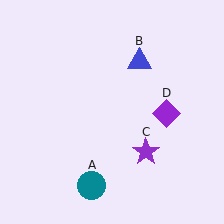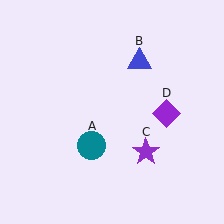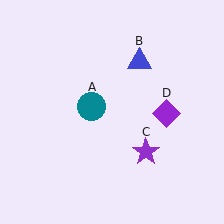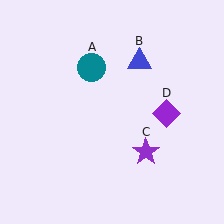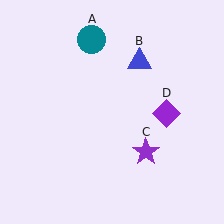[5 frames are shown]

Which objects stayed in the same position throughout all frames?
Blue triangle (object B) and purple star (object C) and purple diamond (object D) remained stationary.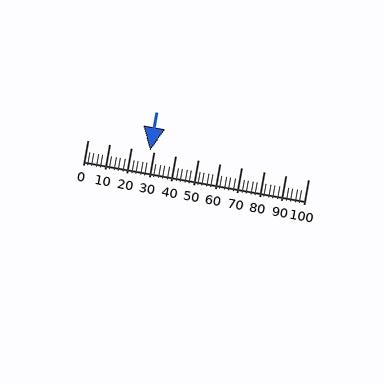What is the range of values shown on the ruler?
The ruler shows values from 0 to 100.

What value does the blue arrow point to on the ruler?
The blue arrow points to approximately 28.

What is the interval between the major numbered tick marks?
The major tick marks are spaced 10 units apart.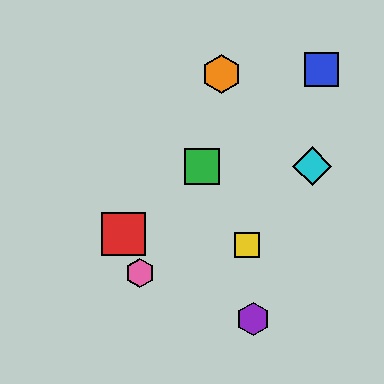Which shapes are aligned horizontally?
The green square, the cyan diamond are aligned horizontally.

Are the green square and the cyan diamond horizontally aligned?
Yes, both are at y≈166.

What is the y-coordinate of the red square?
The red square is at y≈234.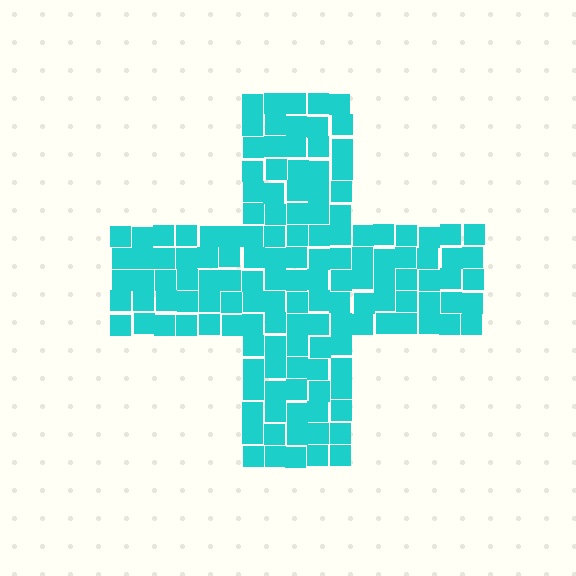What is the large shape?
The large shape is a cross.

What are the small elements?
The small elements are squares.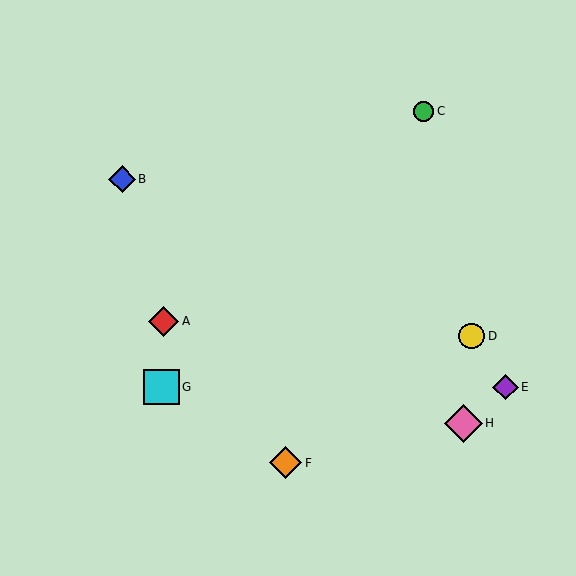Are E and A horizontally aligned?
No, E is at y≈387 and A is at y≈321.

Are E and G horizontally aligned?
Yes, both are at y≈387.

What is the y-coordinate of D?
Object D is at y≈336.